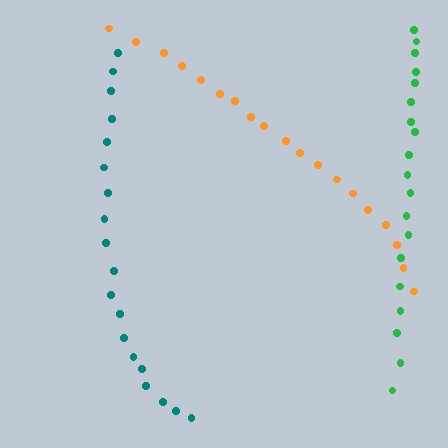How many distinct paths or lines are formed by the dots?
There are 3 distinct paths.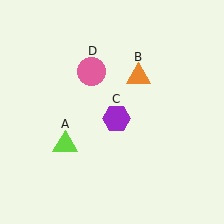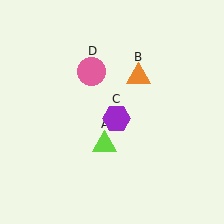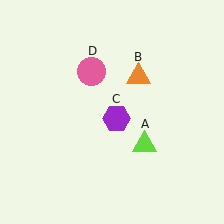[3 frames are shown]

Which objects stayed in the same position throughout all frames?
Orange triangle (object B) and purple hexagon (object C) and pink circle (object D) remained stationary.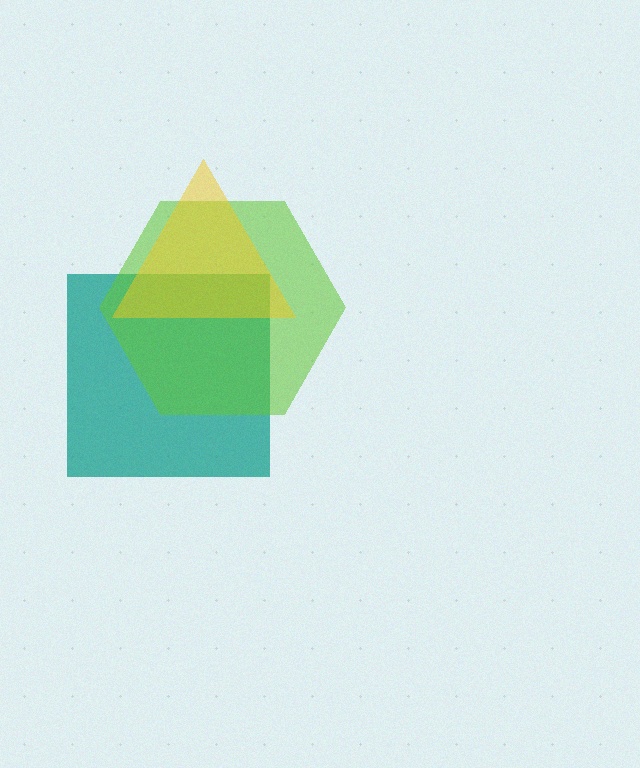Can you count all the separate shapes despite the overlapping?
Yes, there are 3 separate shapes.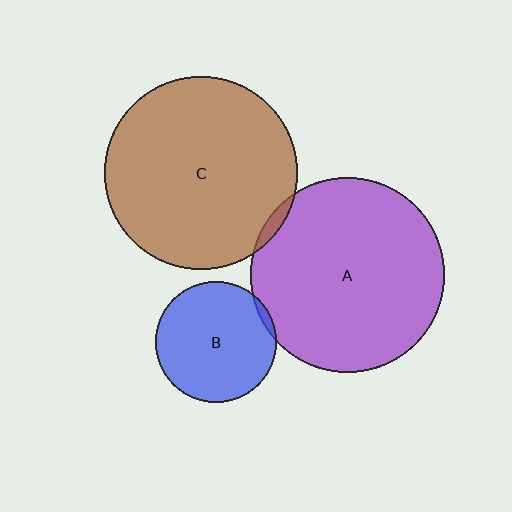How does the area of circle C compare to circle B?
Approximately 2.5 times.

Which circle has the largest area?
Circle A (purple).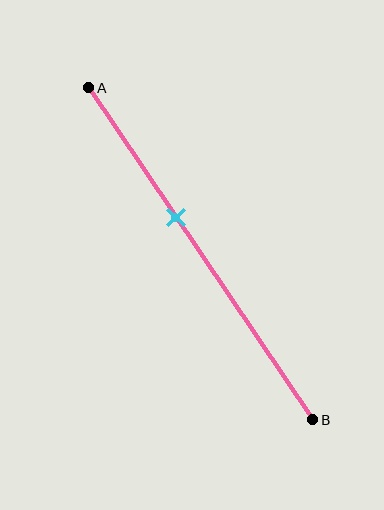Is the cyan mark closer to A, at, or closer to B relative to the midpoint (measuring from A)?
The cyan mark is closer to point A than the midpoint of segment AB.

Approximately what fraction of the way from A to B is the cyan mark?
The cyan mark is approximately 40% of the way from A to B.